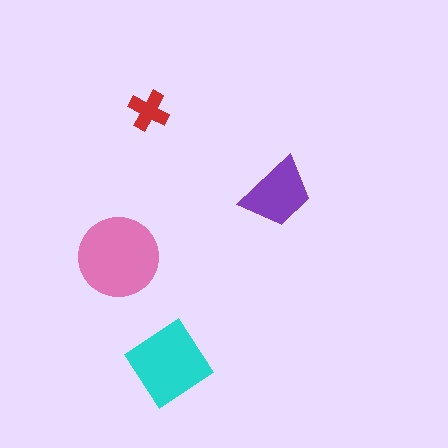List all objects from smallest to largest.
The red cross, the purple trapezoid, the cyan diamond, the pink circle.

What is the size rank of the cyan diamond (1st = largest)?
2nd.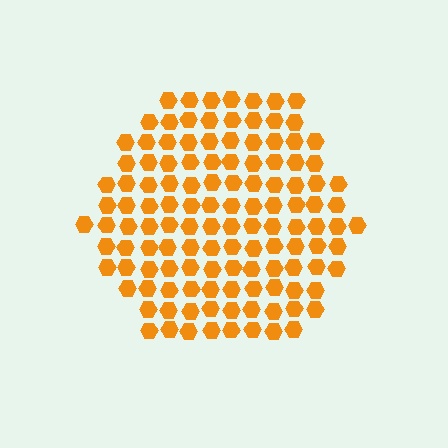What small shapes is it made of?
It is made of small hexagons.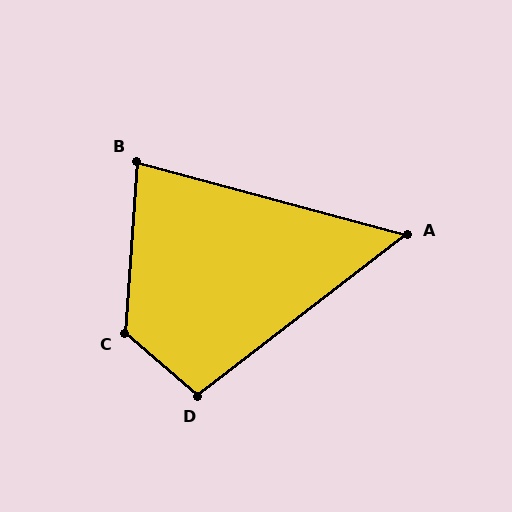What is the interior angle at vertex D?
Approximately 101 degrees (obtuse).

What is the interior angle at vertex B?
Approximately 79 degrees (acute).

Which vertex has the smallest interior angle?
A, at approximately 53 degrees.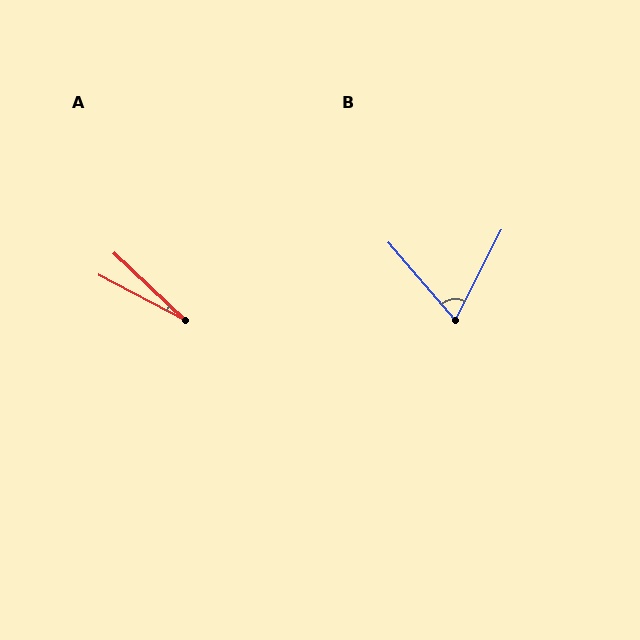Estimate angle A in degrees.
Approximately 16 degrees.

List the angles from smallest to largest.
A (16°), B (68°).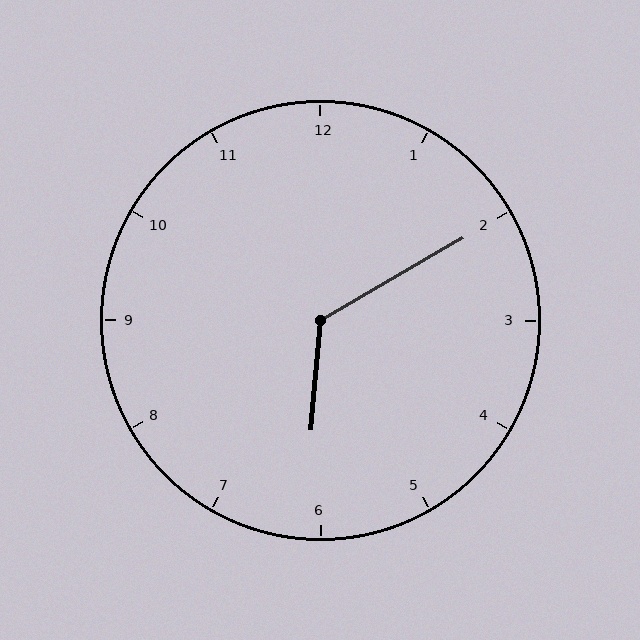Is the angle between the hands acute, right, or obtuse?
It is obtuse.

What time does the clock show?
6:10.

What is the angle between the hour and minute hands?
Approximately 125 degrees.